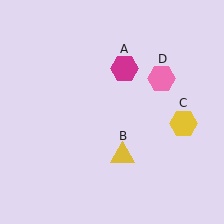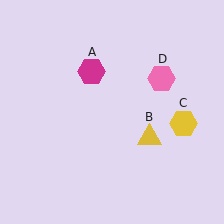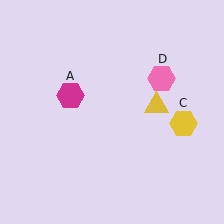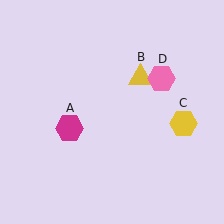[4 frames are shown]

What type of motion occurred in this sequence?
The magenta hexagon (object A), yellow triangle (object B) rotated counterclockwise around the center of the scene.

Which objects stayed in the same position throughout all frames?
Yellow hexagon (object C) and pink hexagon (object D) remained stationary.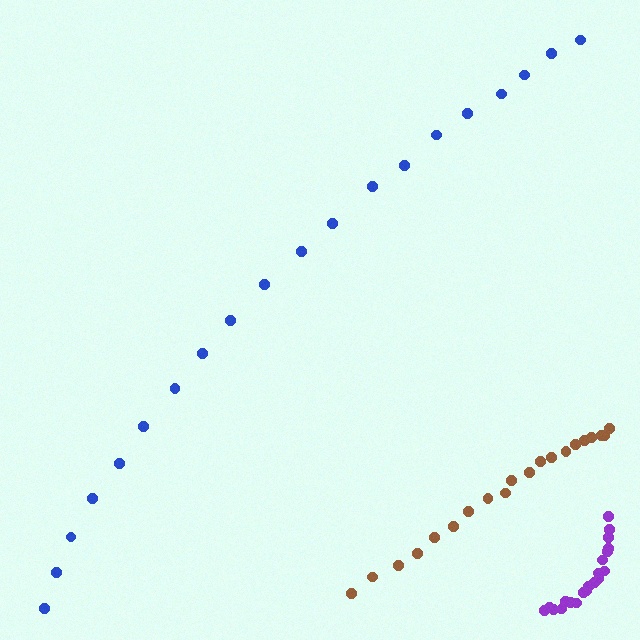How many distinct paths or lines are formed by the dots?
There are 3 distinct paths.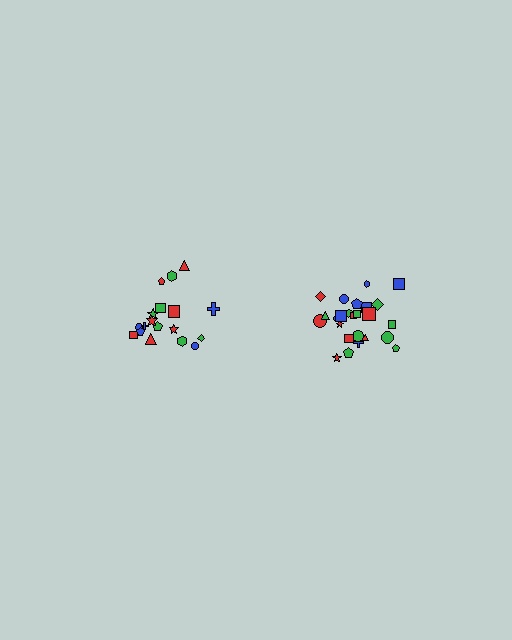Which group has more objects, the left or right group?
The right group.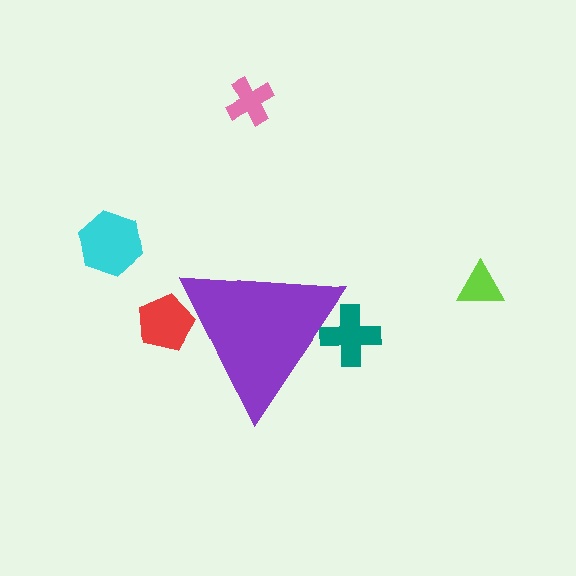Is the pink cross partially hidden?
No, the pink cross is fully visible.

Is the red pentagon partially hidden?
Yes, the red pentagon is partially hidden behind the purple triangle.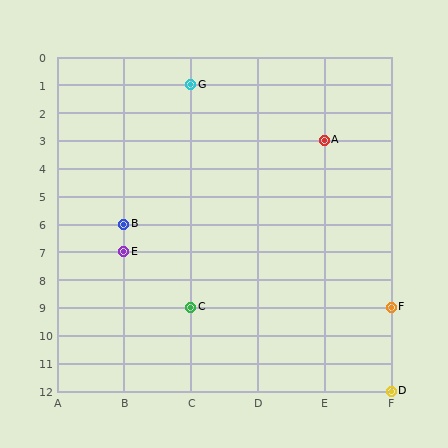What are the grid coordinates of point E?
Point E is at grid coordinates (B, 7).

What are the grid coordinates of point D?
Point D is at grid coordinates (F, 12).